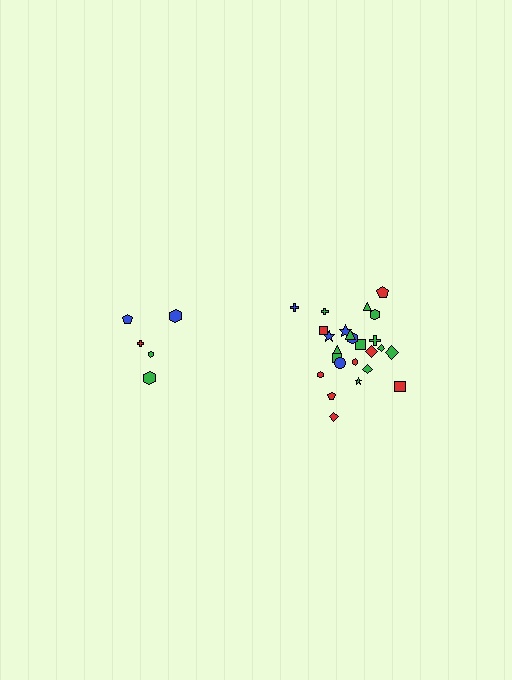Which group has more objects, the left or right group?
The right group.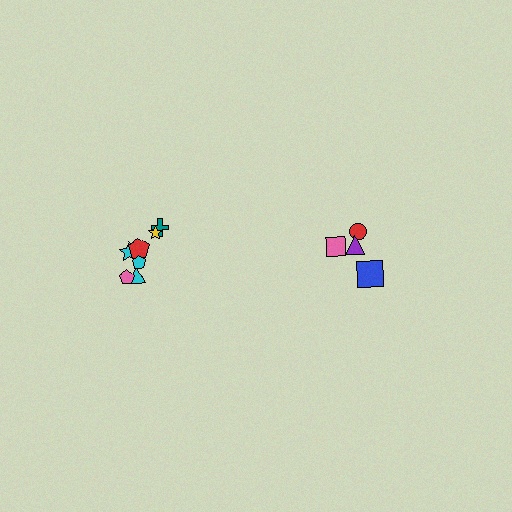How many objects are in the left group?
There are 7 objects.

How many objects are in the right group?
There are 4 objects.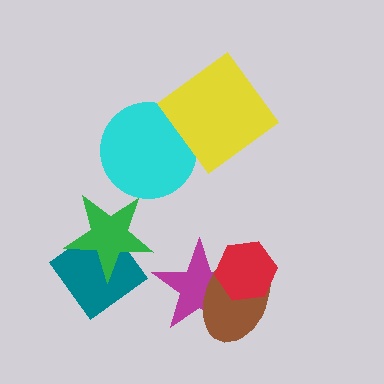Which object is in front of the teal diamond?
The green star is in front of the teal diamond.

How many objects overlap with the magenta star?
2 objects overlap with the magenta star.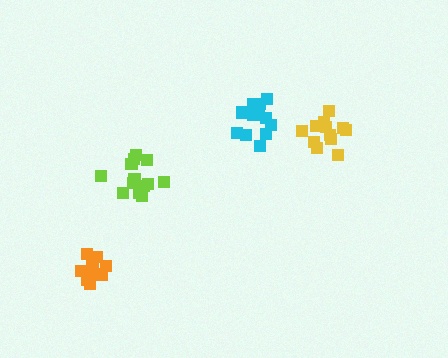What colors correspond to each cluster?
The clusters are colored: cyan, yellow, lime, orange.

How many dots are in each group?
Group 1: 14 dots, Group 2: 12 dots, Group 3: 13 dots, Group 4: 13 dots (52 total).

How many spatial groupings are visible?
There are 4 spatial groupings.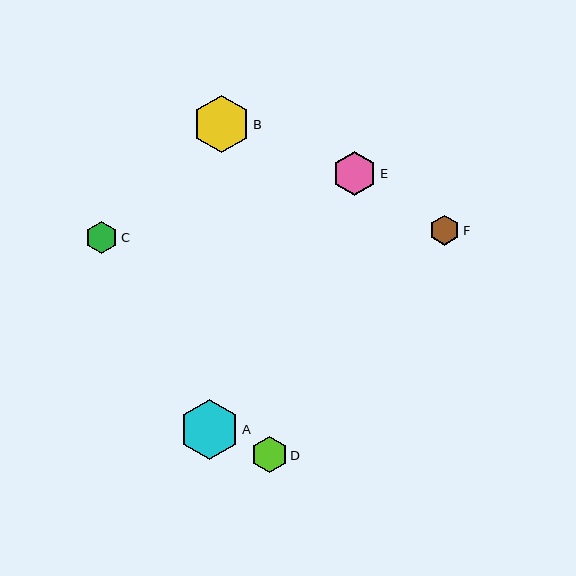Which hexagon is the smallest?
Hexagon F is the smallest with a size of approximately 30 pixels.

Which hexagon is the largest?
Hexagon A is the largest with a size of approximately 60 pixels.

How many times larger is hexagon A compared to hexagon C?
Hexagon A is approximately 1.8 times the size of hexagon C.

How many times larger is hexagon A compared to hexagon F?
Hexagon A is approximately 2.0 times the size of hexagon F.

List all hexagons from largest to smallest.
From largest to smallest: A, B, E, D, C, F.